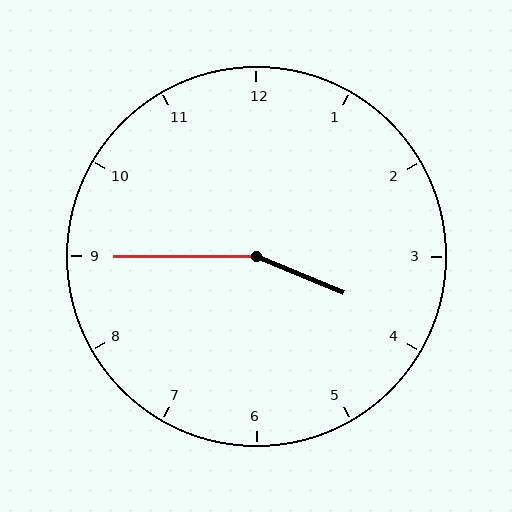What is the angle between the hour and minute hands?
Approximately 158 degrees.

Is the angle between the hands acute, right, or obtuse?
It is obtuse.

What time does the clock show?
3:45.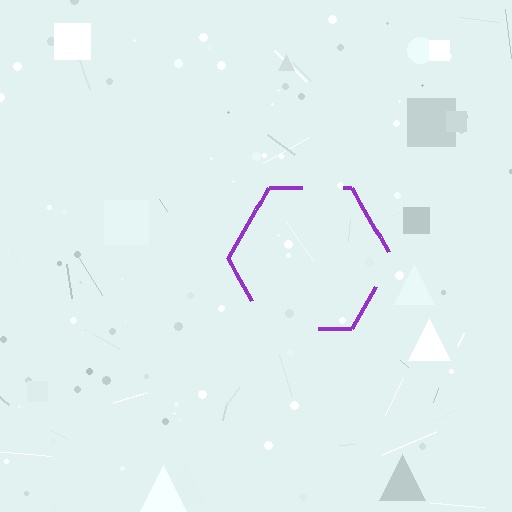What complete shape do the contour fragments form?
The contour fragments form a hexagon.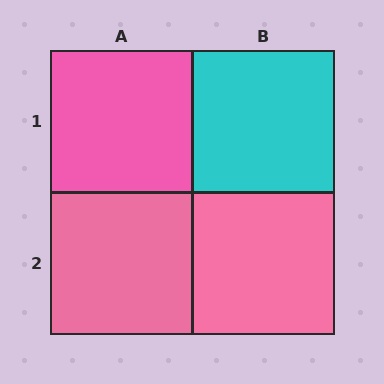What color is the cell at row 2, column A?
Pink.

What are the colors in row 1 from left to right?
Pink, cyan.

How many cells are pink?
3 cells are pink.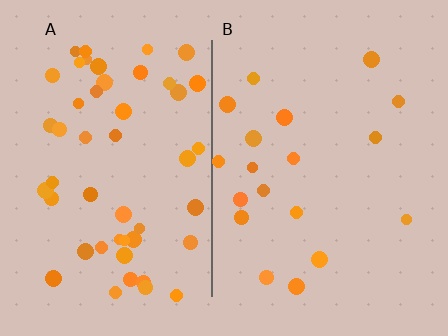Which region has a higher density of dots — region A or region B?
A (the left).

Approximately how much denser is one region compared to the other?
Approximately 2.7× — region A over region B.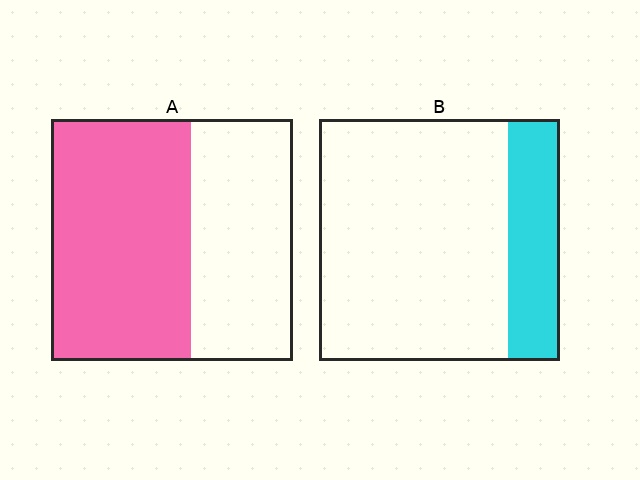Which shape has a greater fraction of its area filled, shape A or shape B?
Shape A.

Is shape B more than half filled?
No.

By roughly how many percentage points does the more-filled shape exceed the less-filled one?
By roughly 35 percentage points (A over B).